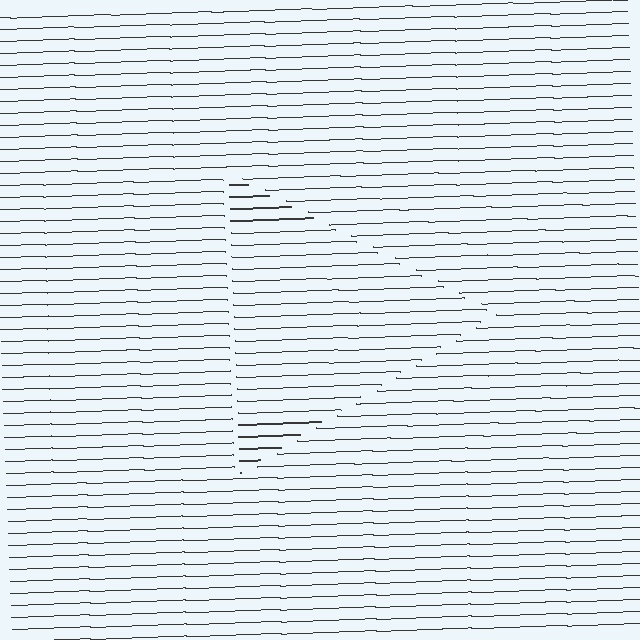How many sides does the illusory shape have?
3 sides — the line-ends trace a triangle.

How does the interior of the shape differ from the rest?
The interior of the shape contains the same grating, shifted by half a period — the contour is defined by the phase discontinuity where line-ends from the inner and outer gratings abut.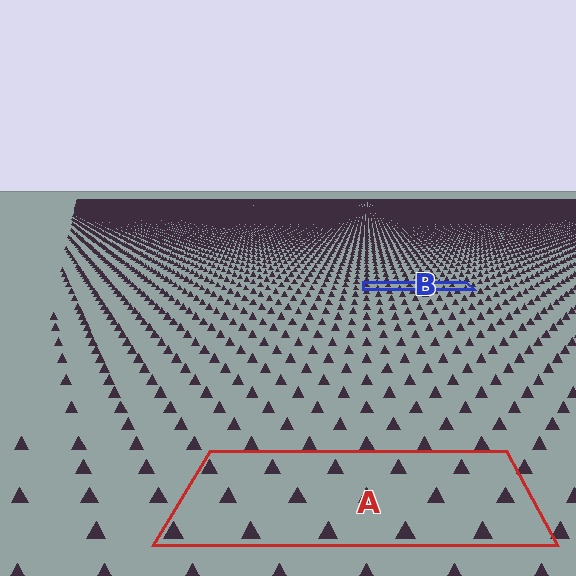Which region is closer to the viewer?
Region A is closer. The texture elements there are larger and more spread out.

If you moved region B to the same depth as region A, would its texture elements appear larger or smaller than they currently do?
They would appear larger. At a closer depth, the same texture elements are projected at a bigger on-screen size.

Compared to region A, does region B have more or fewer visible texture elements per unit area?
Region B has more texture elements per unit area — they are packed more densely because it is farther away.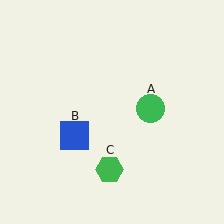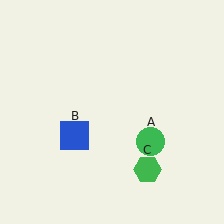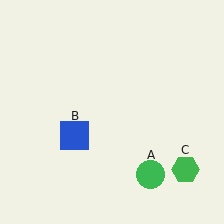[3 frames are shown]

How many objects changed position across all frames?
2 objects changed position: green circle (object A), green hexagon (object C).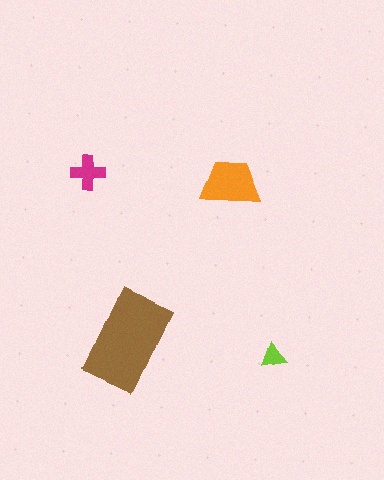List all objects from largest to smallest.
The brown rectangle, the orange trapezoid, the magenta cross, the lime triangle.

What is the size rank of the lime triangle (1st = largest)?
4th.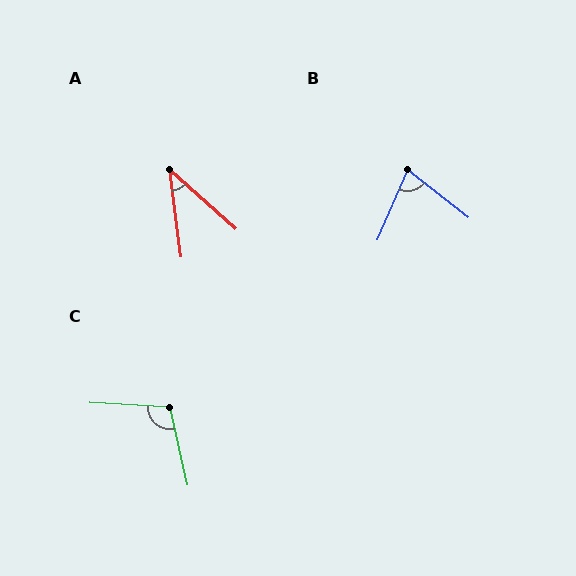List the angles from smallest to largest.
A (41°), B (75°), C (106°).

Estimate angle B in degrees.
Approximately 75 degrees.